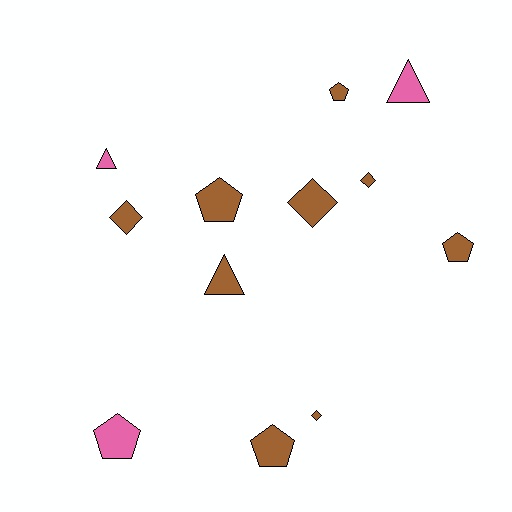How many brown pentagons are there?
There are 4 brown pentagons.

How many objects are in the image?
There are 12 objects.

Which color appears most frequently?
Brown, with 9 objects.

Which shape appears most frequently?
Pentagon, with 5 objects.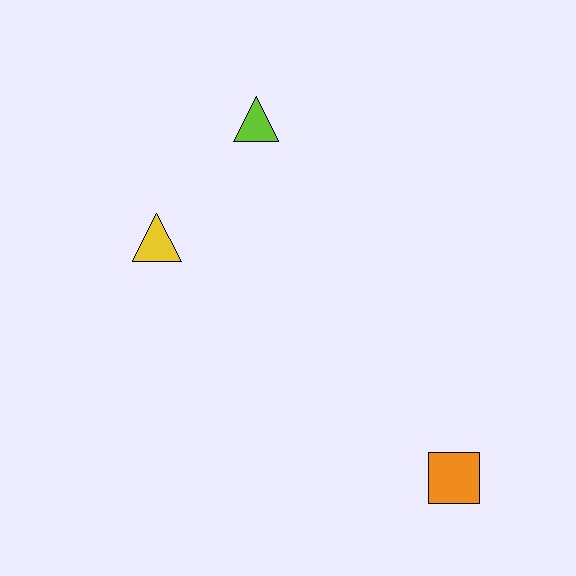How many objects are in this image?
There are 3 objects.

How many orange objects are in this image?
There is 1 orange object.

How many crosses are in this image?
There are no crosses.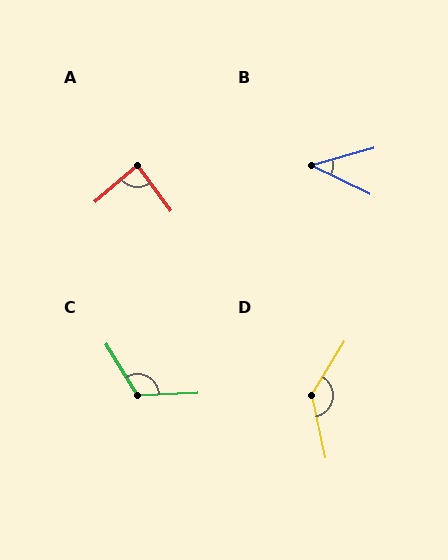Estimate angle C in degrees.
Approximately 120 degrees.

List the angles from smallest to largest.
B (42°), A (86°), C (120°), D (136°).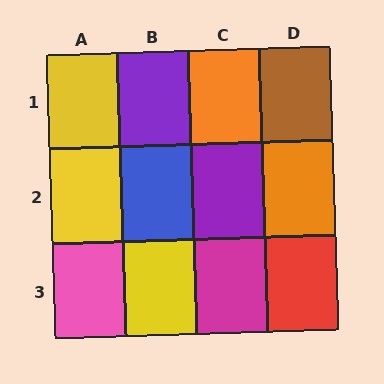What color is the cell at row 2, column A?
Yellow.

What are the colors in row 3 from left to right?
Pink, yellow, magenta, red.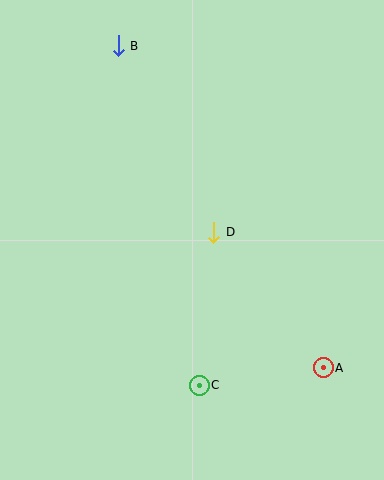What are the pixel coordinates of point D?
Point D is at (214, 232).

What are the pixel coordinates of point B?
Point B is at (118, 46).